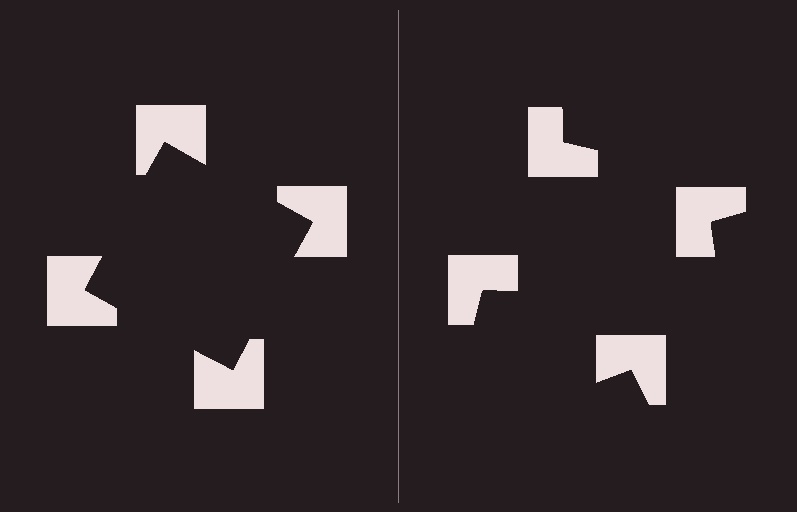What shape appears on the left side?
An illusory square.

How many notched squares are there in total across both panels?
8 — 4 on each side.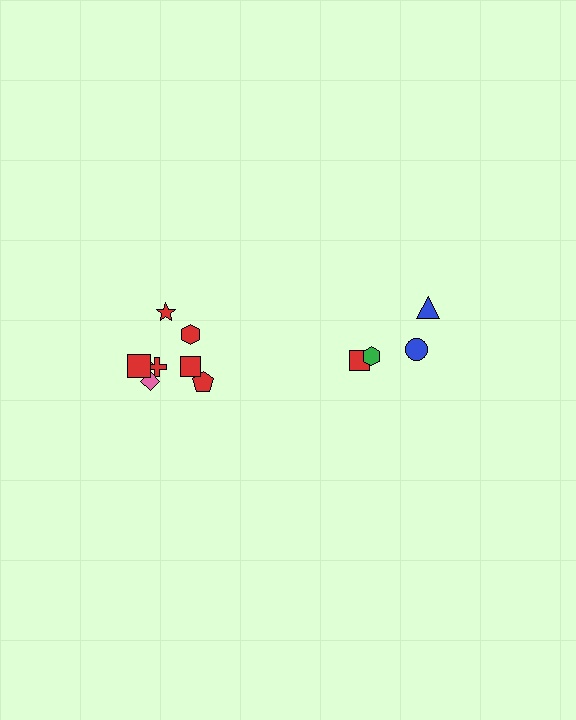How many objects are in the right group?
There are 4 objects.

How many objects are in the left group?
There are 8 objects.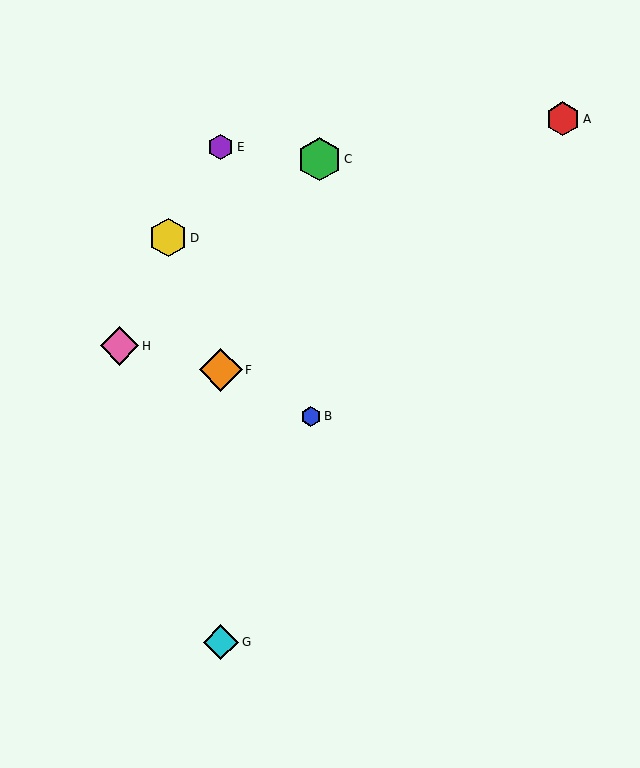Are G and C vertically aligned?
No, G is at x≈221 and C is at x≈319.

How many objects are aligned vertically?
3 objects (E, F, G) are aligned vertically.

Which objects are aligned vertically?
Objects E, F, G are aligned vertically.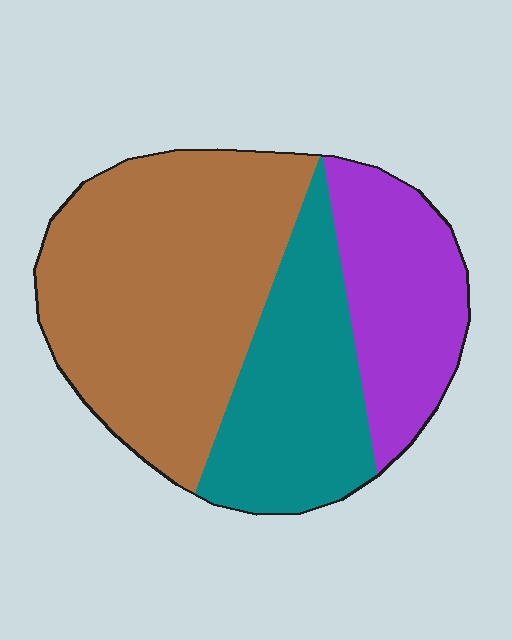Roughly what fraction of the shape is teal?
Teal covers 27% of the shape.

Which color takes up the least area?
Purple, at roughly 25%.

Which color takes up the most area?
Brown, at roughly 50%.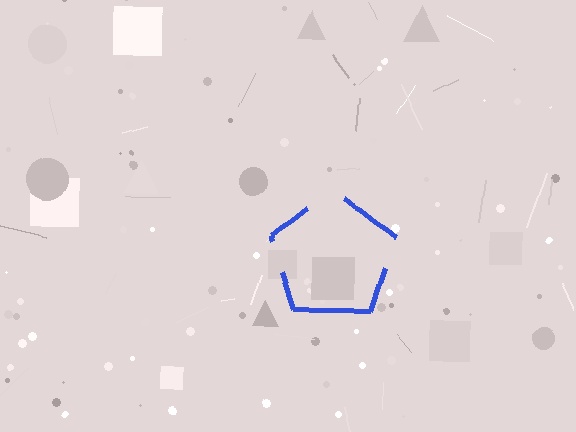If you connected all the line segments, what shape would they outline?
They would outline a pentagon.